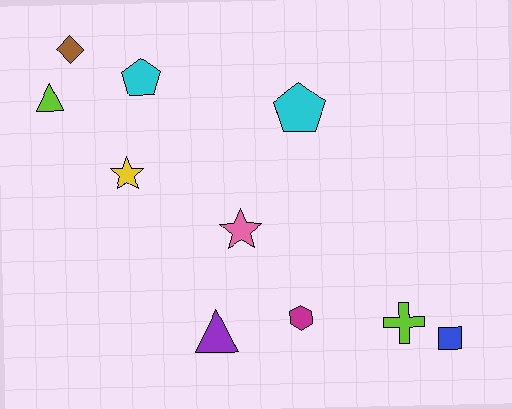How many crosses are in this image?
There is 1 cross.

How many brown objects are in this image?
There is 1 brown object.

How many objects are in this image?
There are 10 objects.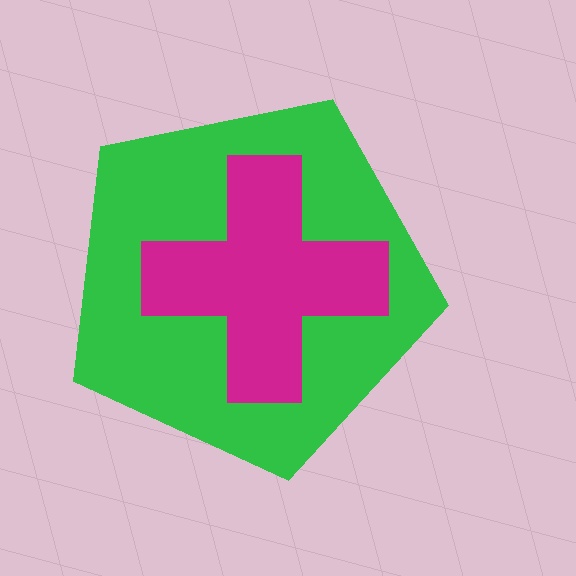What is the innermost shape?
The magenta cross.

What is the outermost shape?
The green pentagon.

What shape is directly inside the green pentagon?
The magenta cross.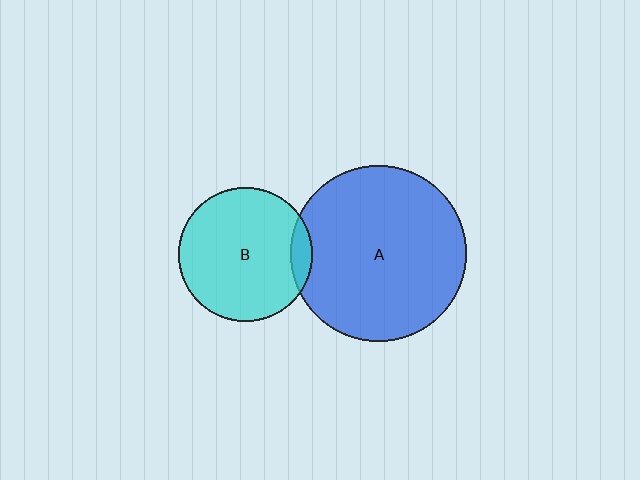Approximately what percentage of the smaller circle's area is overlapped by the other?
Approximately 10%.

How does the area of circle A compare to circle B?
Approximately 1.7 times.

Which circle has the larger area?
Circle A (blue).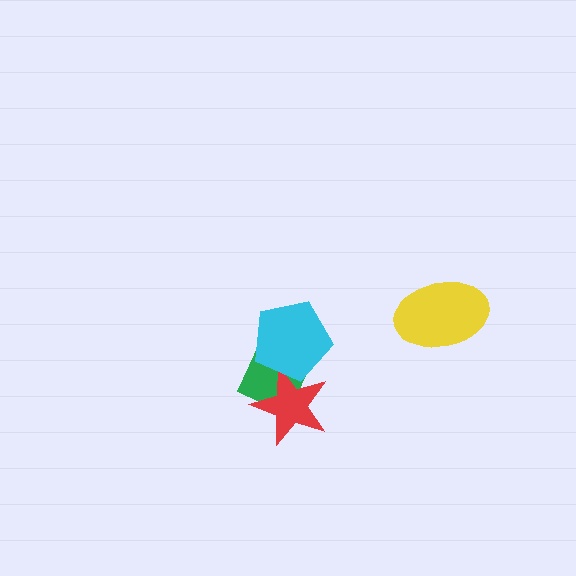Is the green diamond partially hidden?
Yes, it is partially covered by another shape.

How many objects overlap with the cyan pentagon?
2 objects overlap with the cyan pentagon.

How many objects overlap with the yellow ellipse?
0 objects overlap with the yellow ellipse.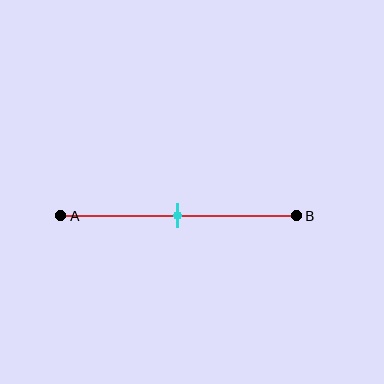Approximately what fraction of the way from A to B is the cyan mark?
The cyan mark is approximately 50% of the way from A to B.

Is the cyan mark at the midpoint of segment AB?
Yes, the mark is approximately at the midpoint.